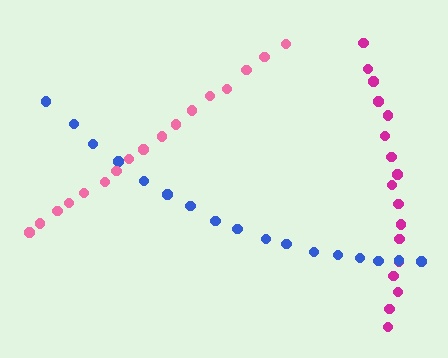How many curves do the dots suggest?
There are 3 distinct paths.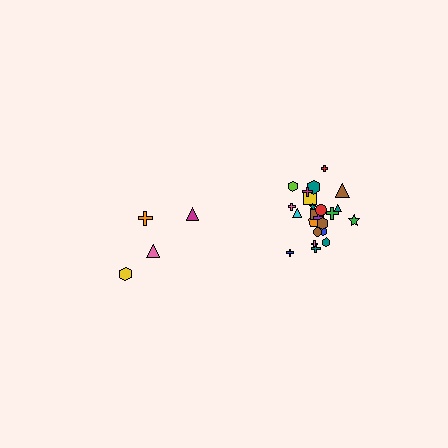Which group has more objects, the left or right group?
The right group.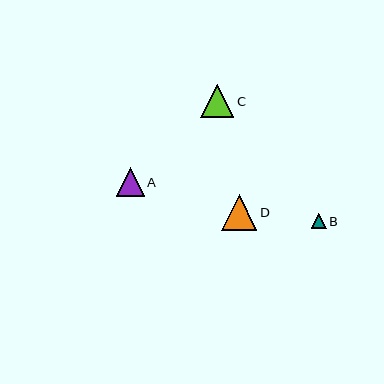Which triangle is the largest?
Triangle D is the largest with a size of approximately 36 pixels.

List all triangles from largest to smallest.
From largest to smallest: D, C, A, B.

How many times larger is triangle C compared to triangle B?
Triangle C is approximately 2.2 times the size of triangle B.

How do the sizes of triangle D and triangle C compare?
Triangle D and triangle C are approximately the same size.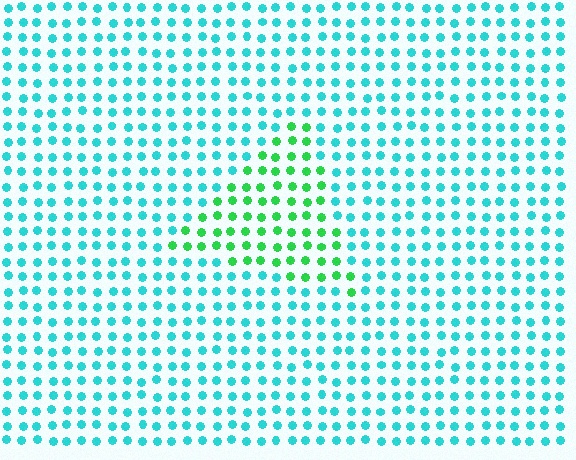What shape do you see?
I see a triangle.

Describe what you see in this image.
The image is filled with small cyan elements in a uniform arrangement. A triangle-shaped region is visible where the elements are tinted to a slightly different hue, forming a subtle color boundary.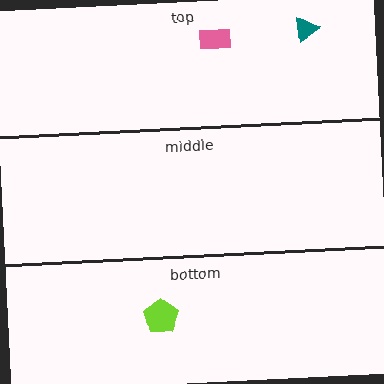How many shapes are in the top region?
2.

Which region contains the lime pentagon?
The bottom region.